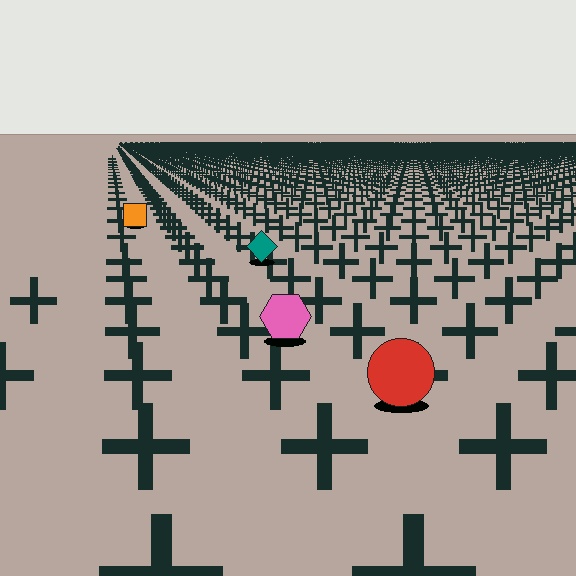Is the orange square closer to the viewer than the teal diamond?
No. The teal diamond is closer — you can tell from the texture gradient: the ground texture is coarser near it.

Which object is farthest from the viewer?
The orange square is farthest from the viewer. It appears smaller and the ground texture around it is denser.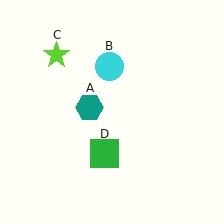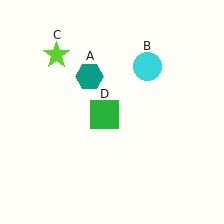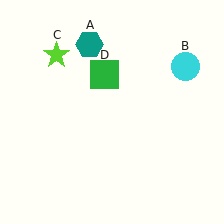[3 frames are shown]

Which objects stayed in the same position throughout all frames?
Lime star (object C) remained stationary.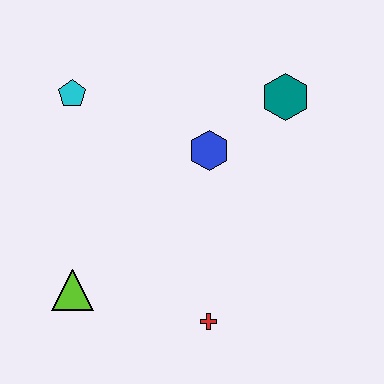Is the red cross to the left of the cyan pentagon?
No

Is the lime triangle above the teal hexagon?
No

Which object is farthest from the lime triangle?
The teal hexagon is farthest from the lime triangle.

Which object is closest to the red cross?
The lime triangle is closest to the red cross.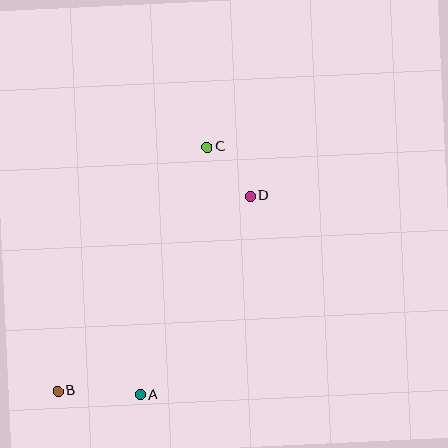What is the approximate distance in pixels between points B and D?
The distance between B and D is approximately 274 pixels.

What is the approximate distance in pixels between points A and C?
The distance between A and C is approximately 257 pixels.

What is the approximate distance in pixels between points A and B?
The distance between A and B is approximately 83 pixels.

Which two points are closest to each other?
Points C and D are closest to each other.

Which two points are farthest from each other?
Points B and C are farthest from each other.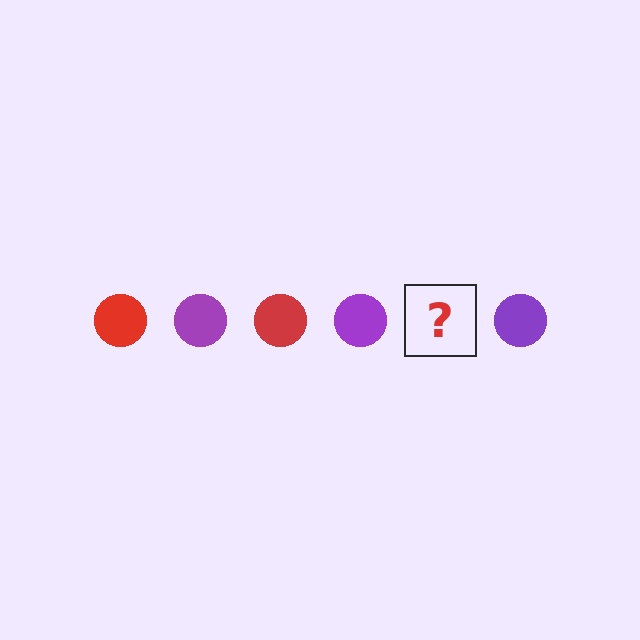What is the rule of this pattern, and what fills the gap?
The rule is that the pattern cycles through red, purple circles. The gap should be filled with a red circle.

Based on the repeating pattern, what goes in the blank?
The blank should be a red circle.